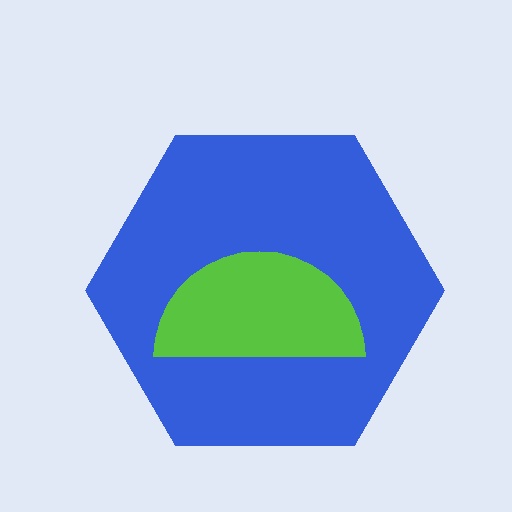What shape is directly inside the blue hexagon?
The lime semicircle.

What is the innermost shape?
The lime semicircle.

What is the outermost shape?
The blue hexagon.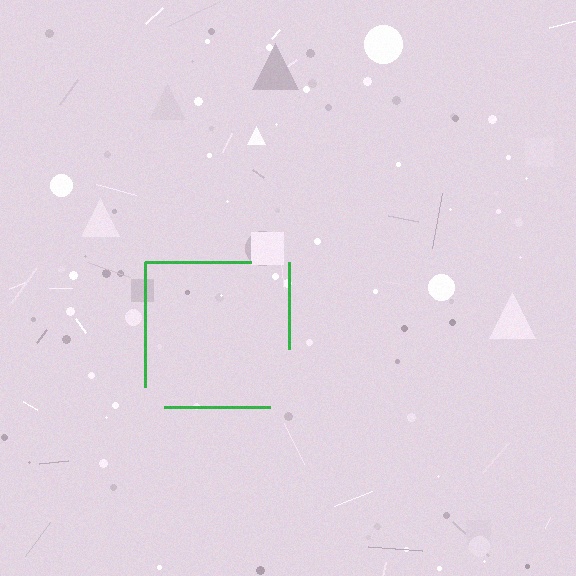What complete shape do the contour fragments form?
The contour fragments form a square.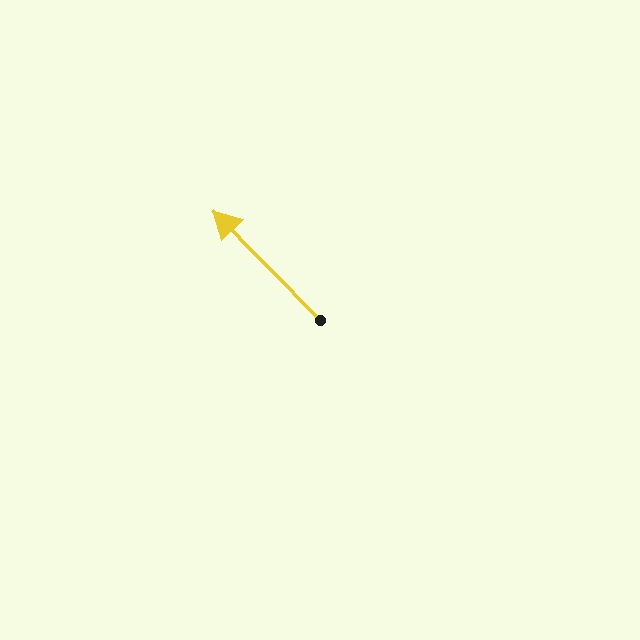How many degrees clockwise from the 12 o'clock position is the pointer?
Approximately 316 degrees.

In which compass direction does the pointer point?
Northwest.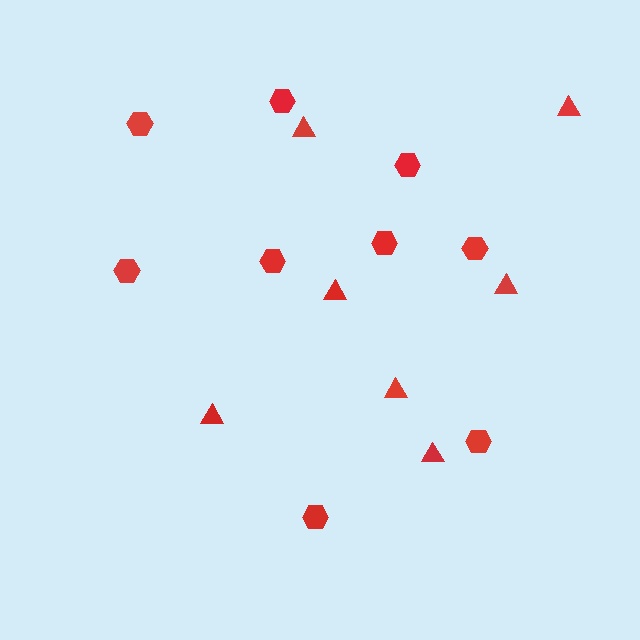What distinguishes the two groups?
There are 2 groups: one group of hexagons (9) and one group of triangles (7).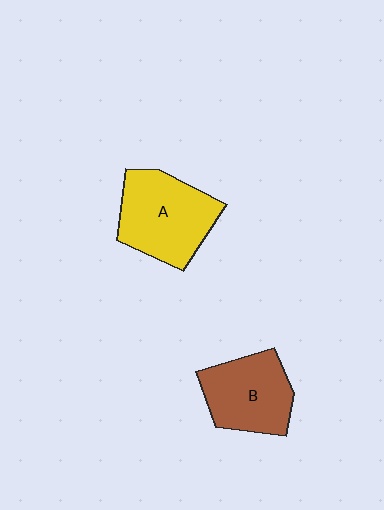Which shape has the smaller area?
Shape B (brown).